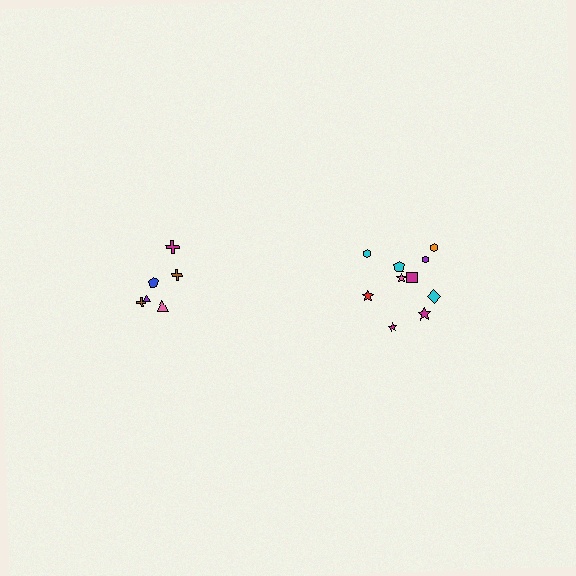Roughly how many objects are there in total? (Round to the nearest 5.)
Roughly 15 objects in total.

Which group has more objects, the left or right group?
The right group.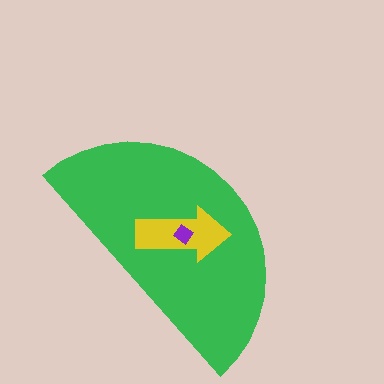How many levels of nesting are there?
3.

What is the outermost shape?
The green semicircle.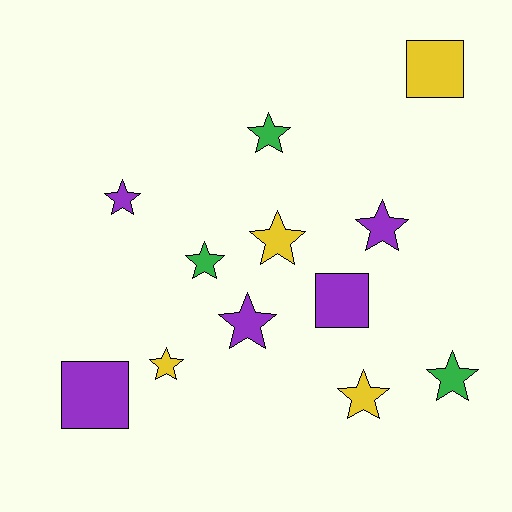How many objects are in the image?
There are 12 objects.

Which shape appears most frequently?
Star, with 9 objects.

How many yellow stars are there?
There are 3 yellow stars.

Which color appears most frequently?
Purple, with 5 objects.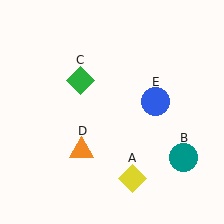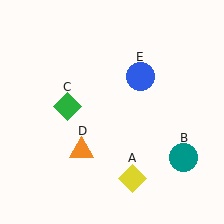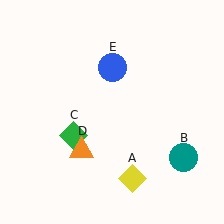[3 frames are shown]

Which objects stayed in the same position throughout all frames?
Yellow diamond (object A) and teal circle (object B) and orange triangle (object D) remained stationary.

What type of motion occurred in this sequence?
The green diamond (object C), blue circle (object E) rotated counterclockwise around the center of the scene.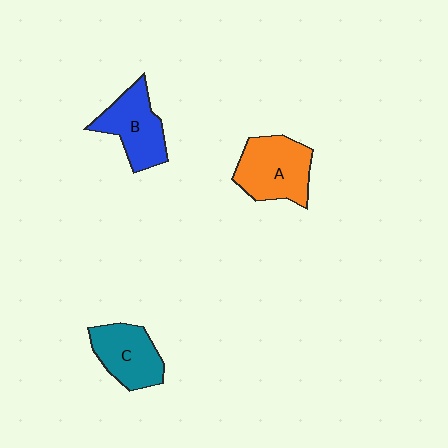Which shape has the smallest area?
Shape C (teal).